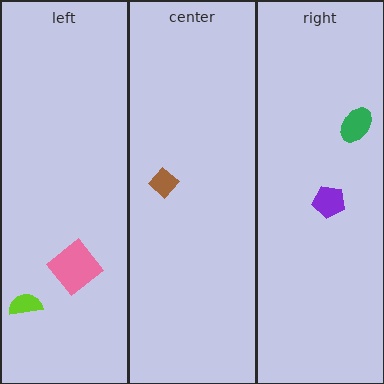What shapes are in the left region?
The pink diamond, the lime semicircle.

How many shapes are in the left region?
2.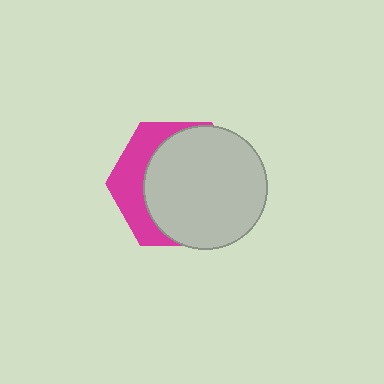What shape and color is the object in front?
The object in front is a light gray circle.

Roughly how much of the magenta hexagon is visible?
A small part of it is visible (roughly 32%).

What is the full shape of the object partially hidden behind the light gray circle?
The partially hidden object is a magenta hexagon.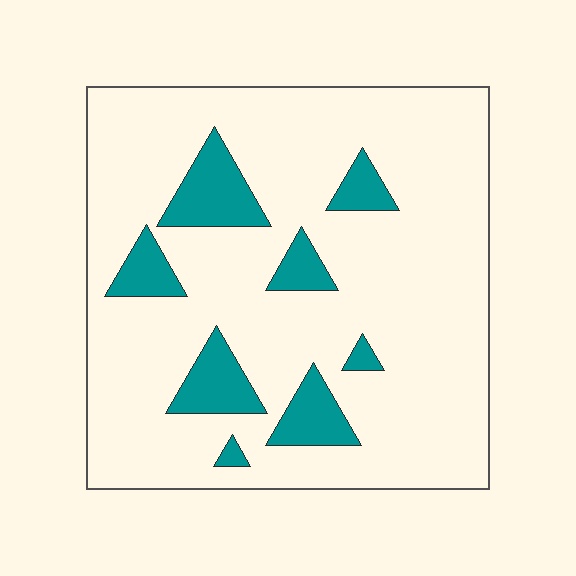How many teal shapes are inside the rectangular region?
8.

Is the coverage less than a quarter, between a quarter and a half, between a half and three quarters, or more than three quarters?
Less than a quarter.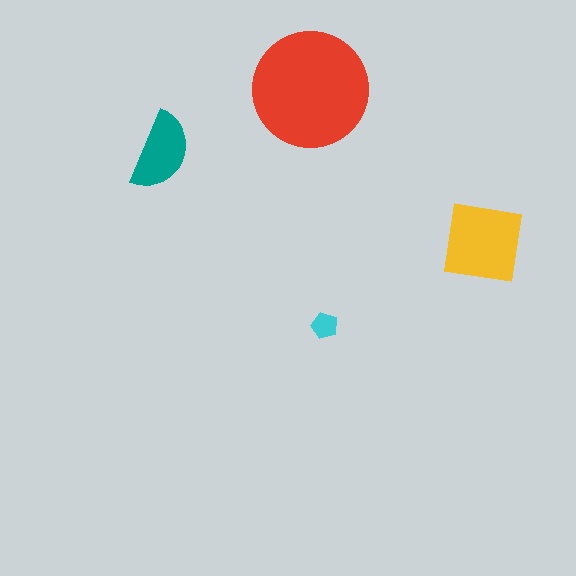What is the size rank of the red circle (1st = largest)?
1st.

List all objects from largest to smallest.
The red circle, the yellow square, the teal semicircle, the cyan pentagon.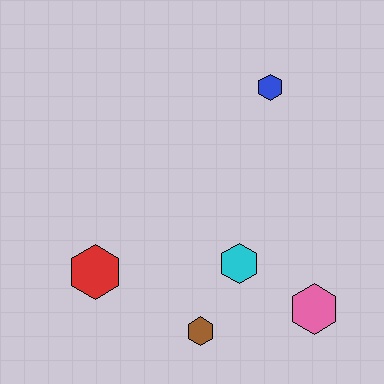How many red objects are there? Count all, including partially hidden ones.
There is 1 red object.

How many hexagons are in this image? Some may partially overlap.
There are 5 hexagons.